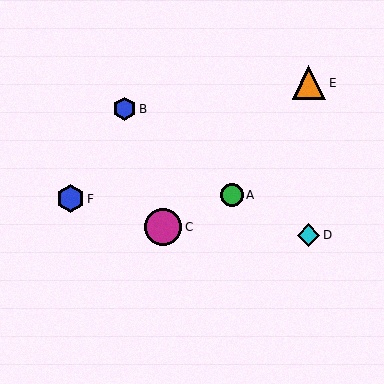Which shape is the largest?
The magenta circle (labeled C) is the largest.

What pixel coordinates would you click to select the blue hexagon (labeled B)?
Click at (125, 109) to select the blue hexagon B.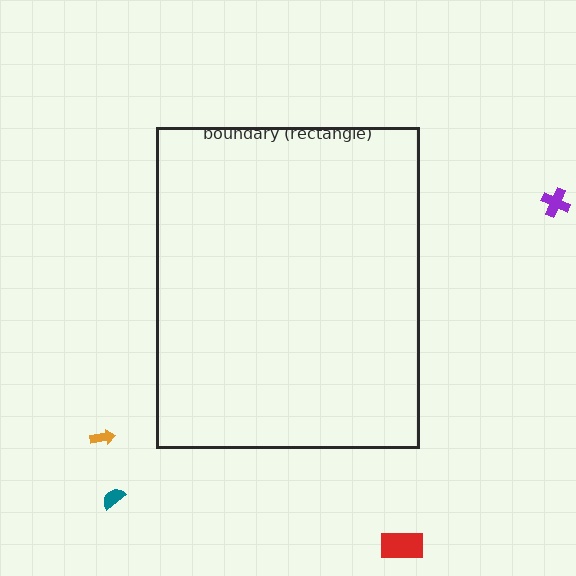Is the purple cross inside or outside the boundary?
Outside.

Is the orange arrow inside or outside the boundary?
Outside.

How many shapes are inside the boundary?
0 inside, 4 outside.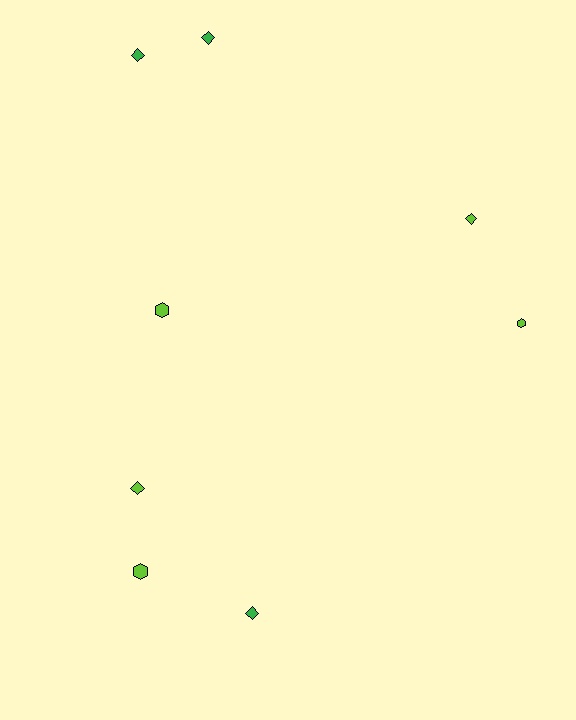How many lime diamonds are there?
There are 2 lime diamonds.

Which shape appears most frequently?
Diamond, with 5 objects.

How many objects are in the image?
There are 8 objects.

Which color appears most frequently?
Lime, with 5 objects.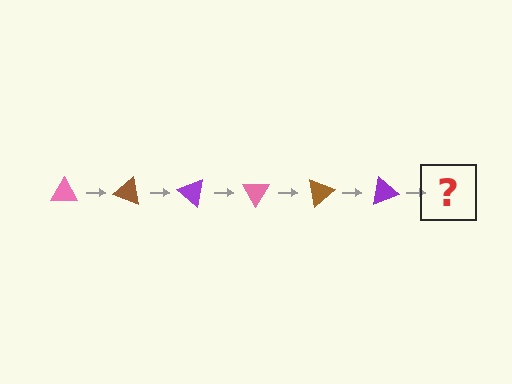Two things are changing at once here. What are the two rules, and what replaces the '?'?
The two rules are that it rotates 20 degrees each step and the color cycles through pink, brown, and purple. The '?' should be a pink triangle, rotated 120 degrees from the start.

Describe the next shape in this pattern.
It should be a pink triangle, rotated 120 degrees from the start.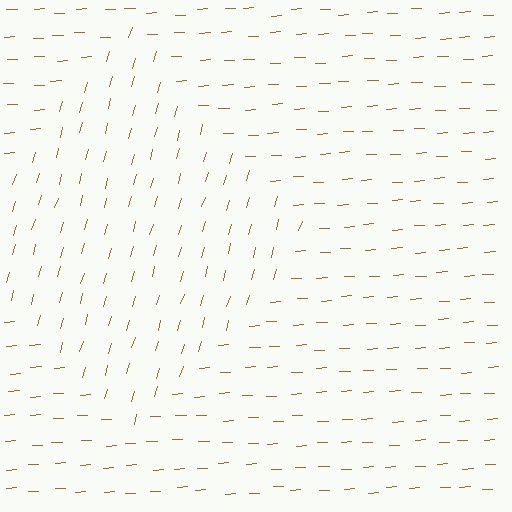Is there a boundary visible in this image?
Yes, there is a texture boundary formed by a change in line orientation.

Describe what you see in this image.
The image is filled with small brown line segments. A diamond region in the image has lines oriented differently from the surrounding lines, creating a visible texture boundary.